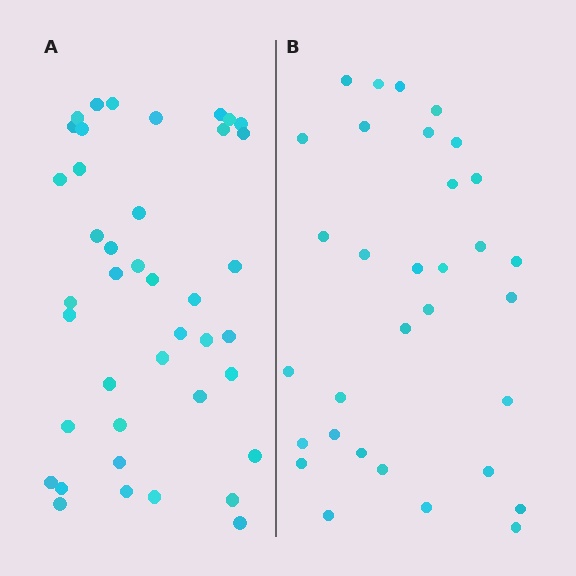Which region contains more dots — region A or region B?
Region A (the left region) has more dots.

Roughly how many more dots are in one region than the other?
Region A has roughly 8 or so more dots than region B.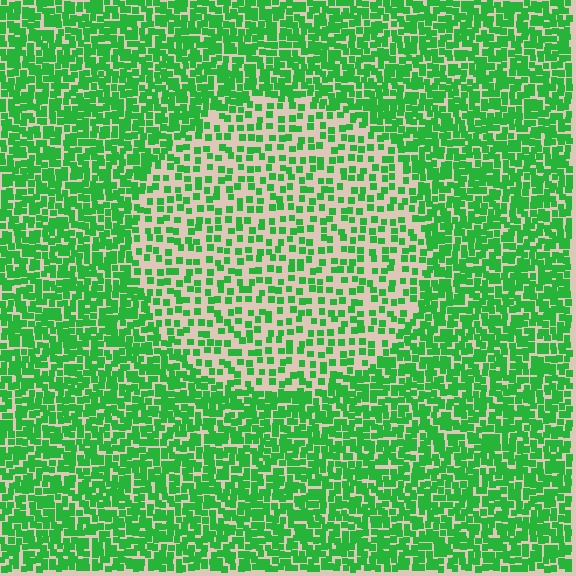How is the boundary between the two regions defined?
The boundary is defined by a change in element density (approximately 2.1x ratio). All elements are the same color, size, and shape.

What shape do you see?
I see a circle.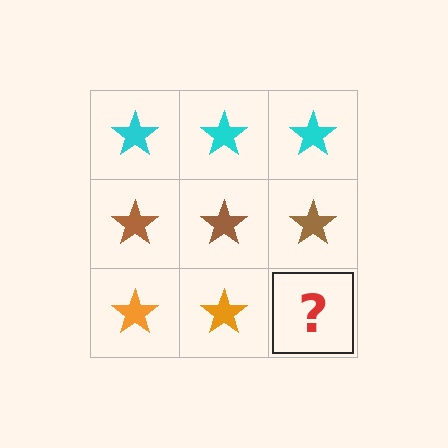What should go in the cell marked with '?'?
The missing cell should contain an orange star.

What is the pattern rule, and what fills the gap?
The rule is that each row has a consistent color. The gap should be filled with an orange star.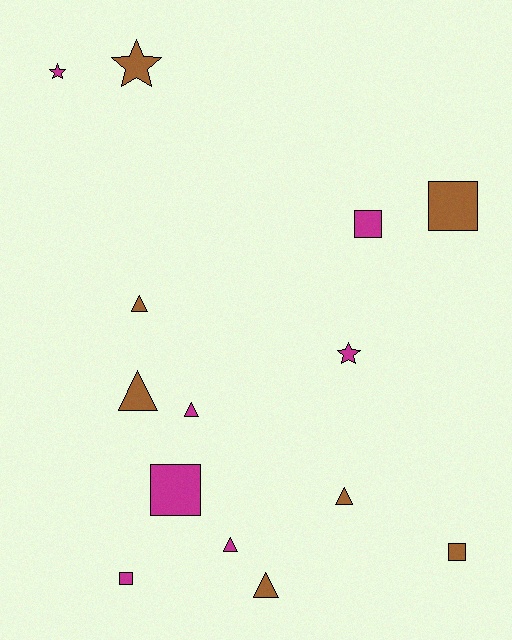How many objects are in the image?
There are 14 objects.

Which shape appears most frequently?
Triangle, with 6 objects.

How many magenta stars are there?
There are 2 magenta stars.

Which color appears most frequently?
Magenta, with 7 objects.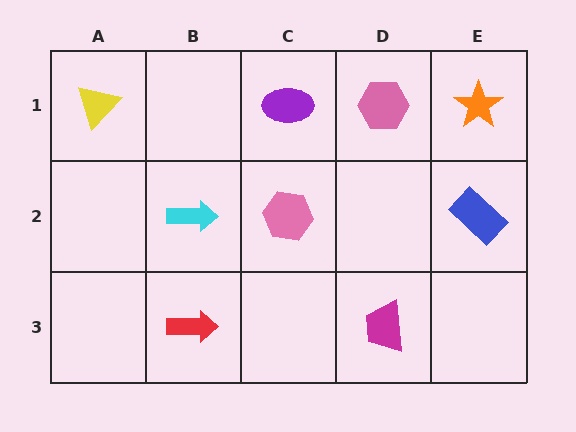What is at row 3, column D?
A magenta trapezoid.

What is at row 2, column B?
A cyan arrow.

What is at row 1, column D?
A pink hexagon.